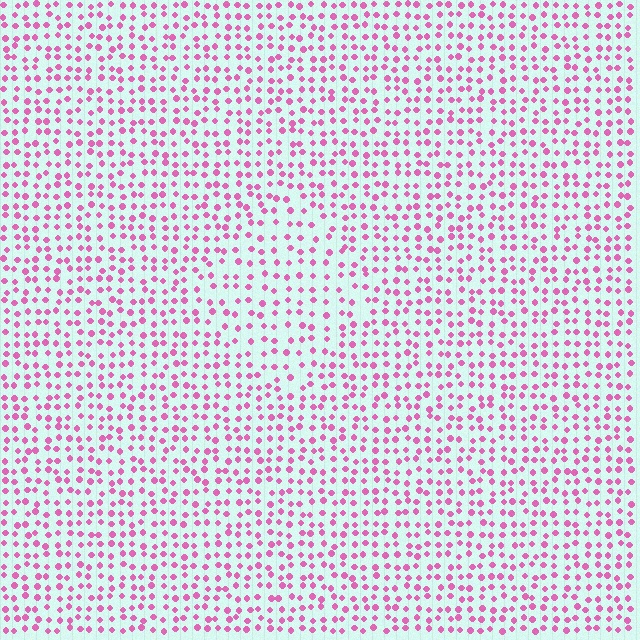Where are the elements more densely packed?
The elements are more densely packed outside the diamond boundary.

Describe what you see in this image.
The image contains small pink elements arranged at two different densities. A diamond-shaped region is visible where the elements are less densely packed than the surrounding area.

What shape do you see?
I see a diamond.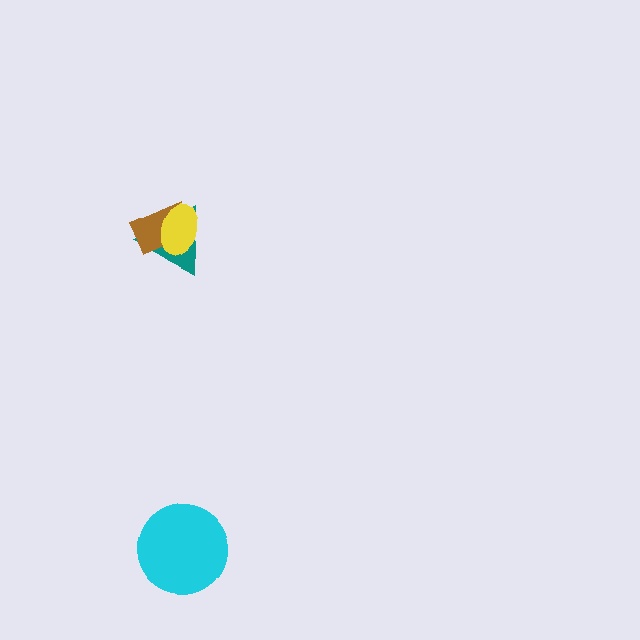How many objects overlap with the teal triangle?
2 objects overlap with the teal triangle.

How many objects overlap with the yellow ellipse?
2 objects overlap with the yellow ellipse.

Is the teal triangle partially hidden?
Yes, it is partially covered by another shape.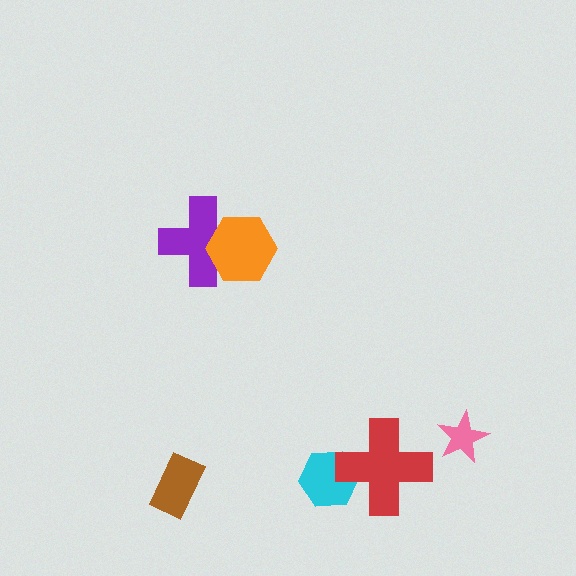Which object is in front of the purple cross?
The orange hexagon is in front of the purple cross.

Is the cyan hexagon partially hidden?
Yes, it is partially covered by another shape.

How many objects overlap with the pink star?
0 objects overlap with the pink star.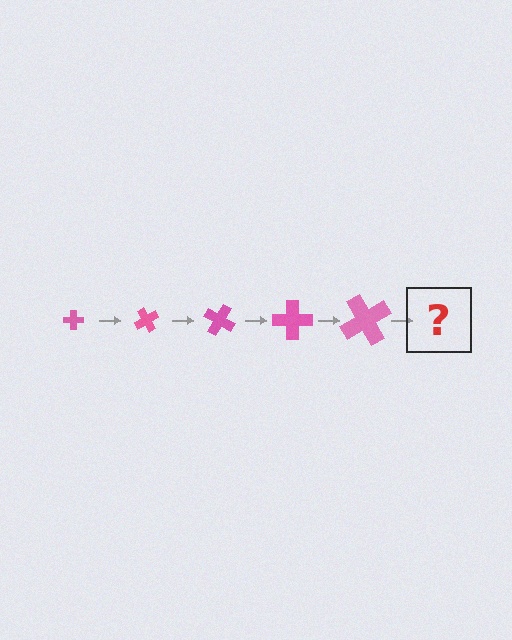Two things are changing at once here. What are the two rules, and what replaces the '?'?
The two rules are that the cross grows larger each step and it rotates 60 degrees each step. The '?' should be a cross, larger than the previous one and rotated 300 degrees from the start.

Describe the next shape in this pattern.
It should be a cross, larger than the previous one and rotated 300 degrees from the start.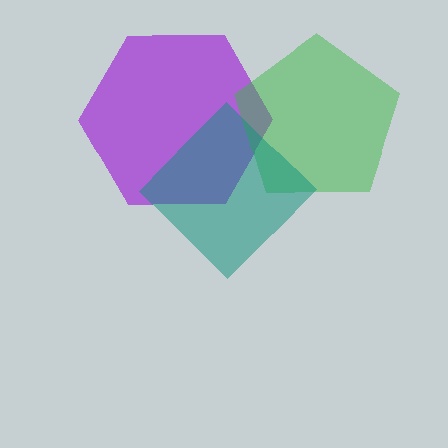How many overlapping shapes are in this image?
There are 3 overlapping shapes in the image.